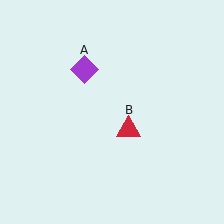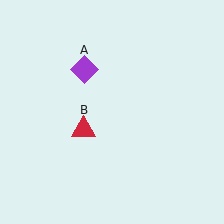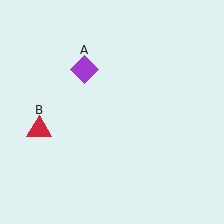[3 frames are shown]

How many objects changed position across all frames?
1 object changed position: red triangle (object B).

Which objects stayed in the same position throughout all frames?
Purple diamond (object A) remained stationary.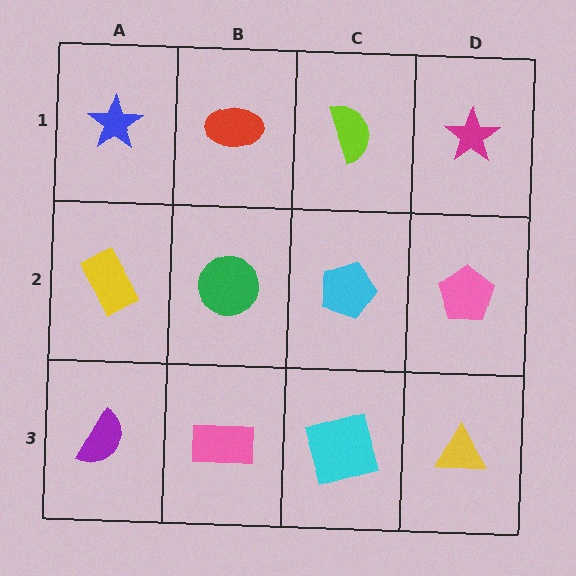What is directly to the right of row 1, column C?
A magenta star.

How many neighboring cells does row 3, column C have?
3.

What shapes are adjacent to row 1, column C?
A cyan pentagon (row 2, column C), a red ellipse (row 1, column B), a magenta star (row 1, column D).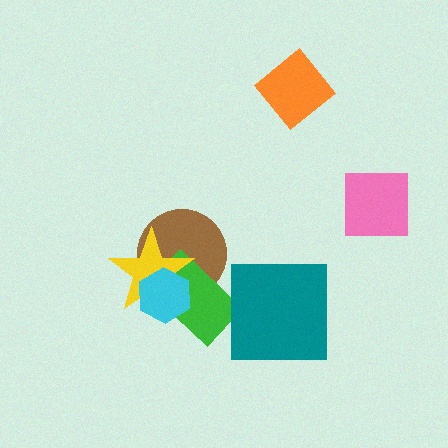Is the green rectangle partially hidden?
Yes, it is partially covered by another shape.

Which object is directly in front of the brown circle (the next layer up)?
The green rectangle is directly in front of the brown circle.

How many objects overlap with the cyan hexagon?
3 objects overlap with the cyan hexagon.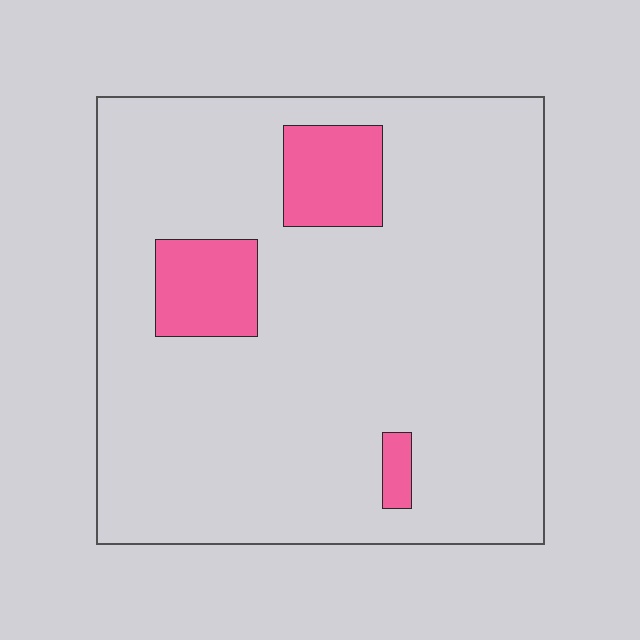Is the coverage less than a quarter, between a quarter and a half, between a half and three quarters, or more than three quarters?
Less than a quarter.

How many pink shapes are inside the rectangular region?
3.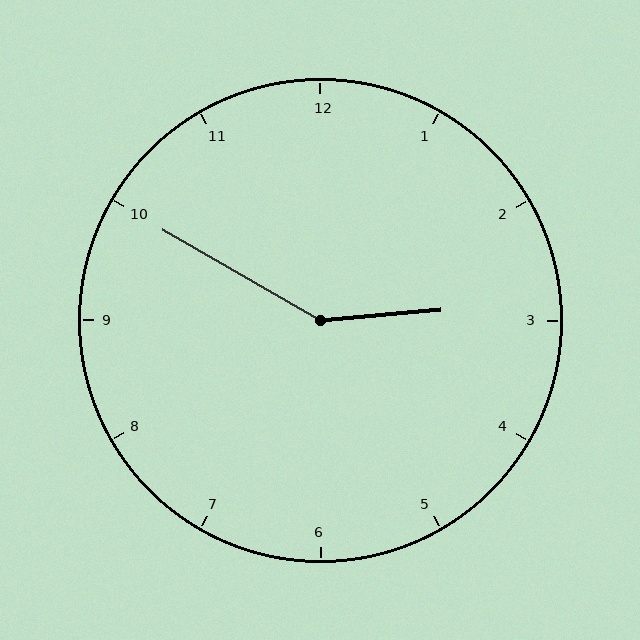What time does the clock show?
2:50.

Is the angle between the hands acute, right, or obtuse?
It is obtuse.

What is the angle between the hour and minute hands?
Approximately 145 degrees.